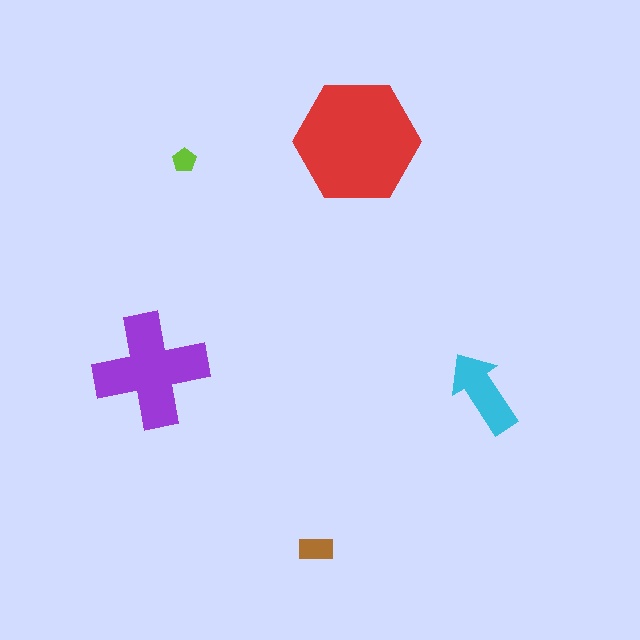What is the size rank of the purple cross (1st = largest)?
2nd.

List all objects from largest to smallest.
The red hexagon, the purple cross, the cyan arrow, the brown rectangle, the lime pentagon.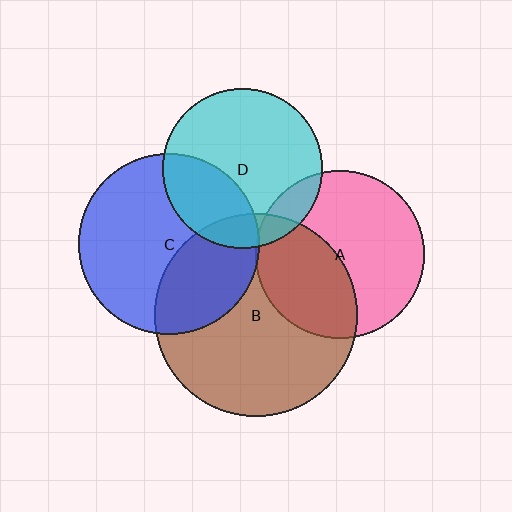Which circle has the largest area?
Circle B (brown).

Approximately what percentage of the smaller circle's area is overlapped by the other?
Approximately 10%.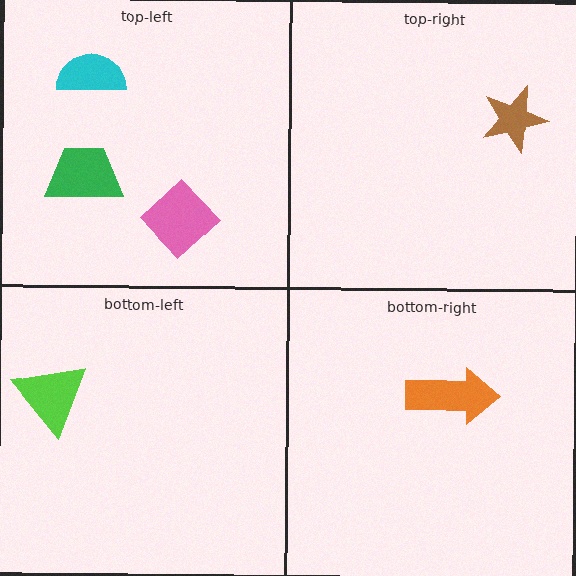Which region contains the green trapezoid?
The top-left region.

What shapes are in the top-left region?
The green trapezoid, the pink diamond, the cyan semicircle.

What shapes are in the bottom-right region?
The orange arrow.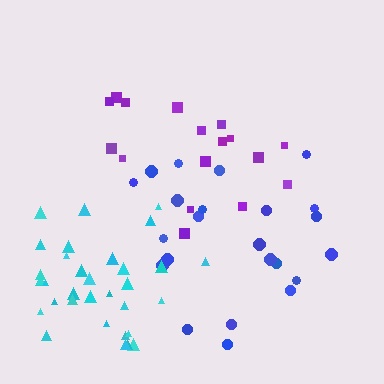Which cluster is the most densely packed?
Purple.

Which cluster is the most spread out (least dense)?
Blue.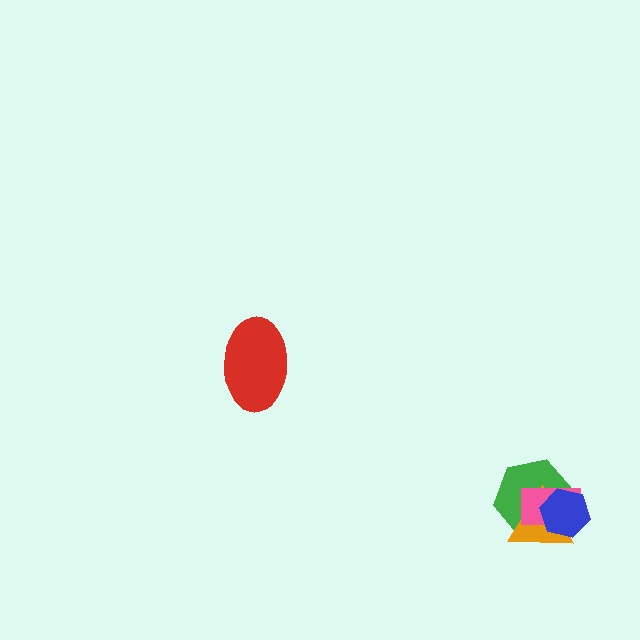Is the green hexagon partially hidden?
Yes, it is partially covered by another shape.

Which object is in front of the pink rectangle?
The blue hexagon is in front of the pink rectangle.